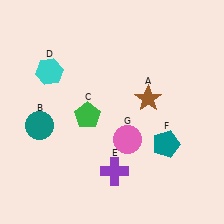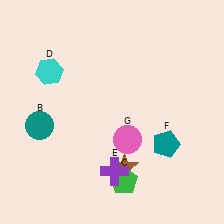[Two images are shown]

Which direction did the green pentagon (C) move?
The green pentagon (C) moved down.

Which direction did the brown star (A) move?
The brown star (A) moved down.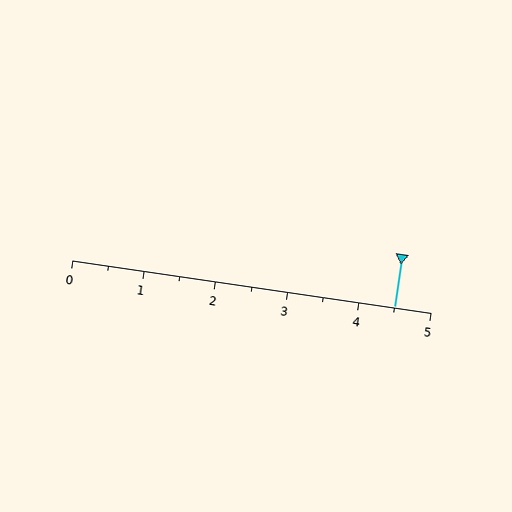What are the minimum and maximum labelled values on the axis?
The axis runs from 0 to 5.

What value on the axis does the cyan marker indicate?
The marker indicates approximately 4.5.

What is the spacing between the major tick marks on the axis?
The major ticks are spaced 1 apart.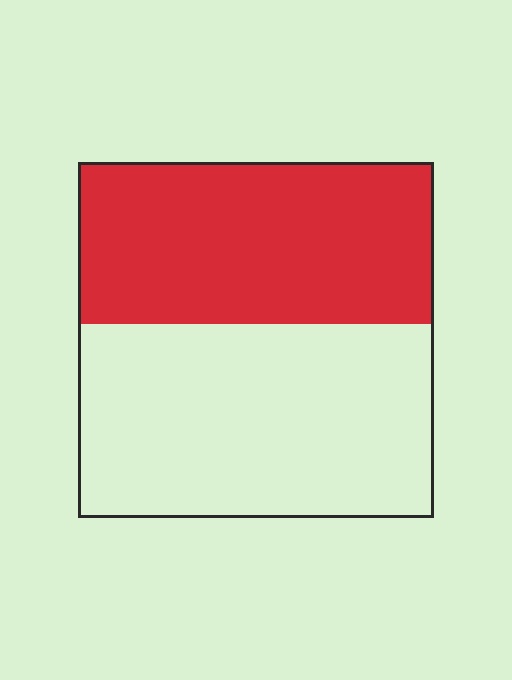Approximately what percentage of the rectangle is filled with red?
Approximately 45%.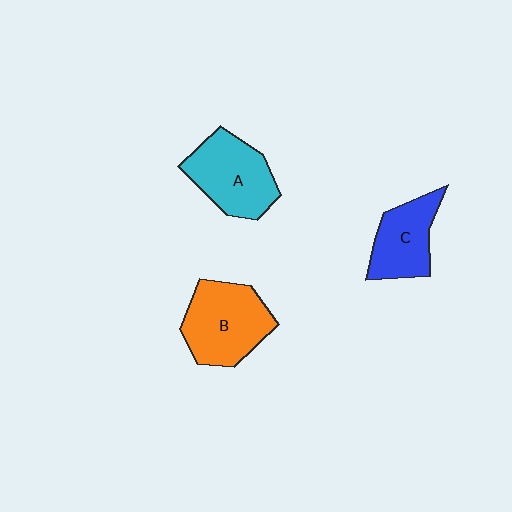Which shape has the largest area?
Shape B (orange).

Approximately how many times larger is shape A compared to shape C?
Approximately 1.3 times.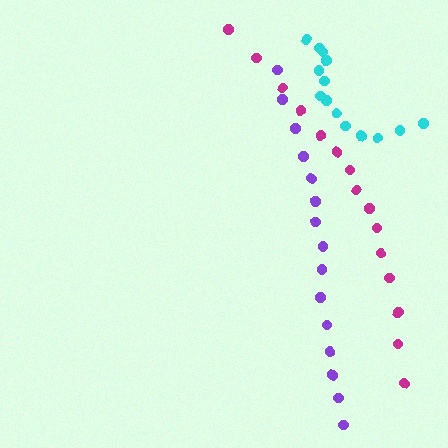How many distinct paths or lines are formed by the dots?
There are 3 distinct paths.